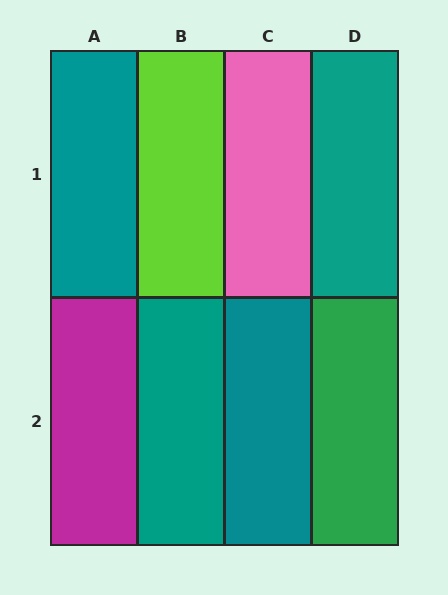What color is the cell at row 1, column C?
Pink.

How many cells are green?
1 cell is green.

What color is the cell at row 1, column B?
Lime.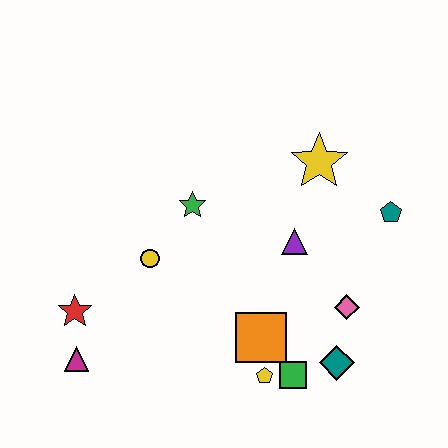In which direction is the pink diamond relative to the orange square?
The pink diamond is to the right of the orange square.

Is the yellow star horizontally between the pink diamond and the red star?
Yes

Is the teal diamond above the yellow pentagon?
Yes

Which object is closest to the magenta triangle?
The red star is closest to the magenta triangle.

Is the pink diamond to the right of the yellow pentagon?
Yes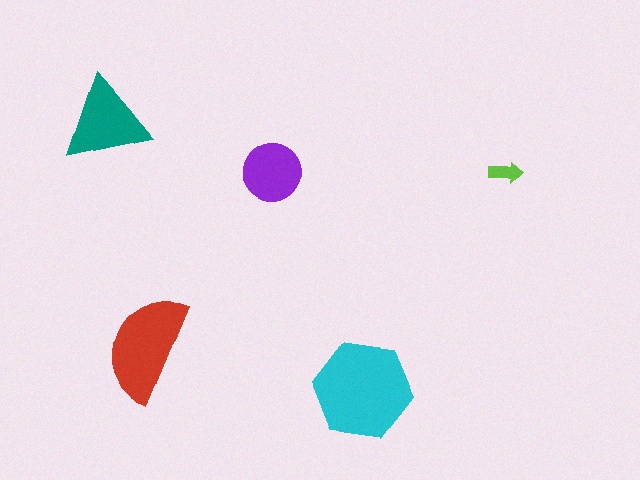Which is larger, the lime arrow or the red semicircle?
The red semicircle.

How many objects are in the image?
There are 5 objects in the image.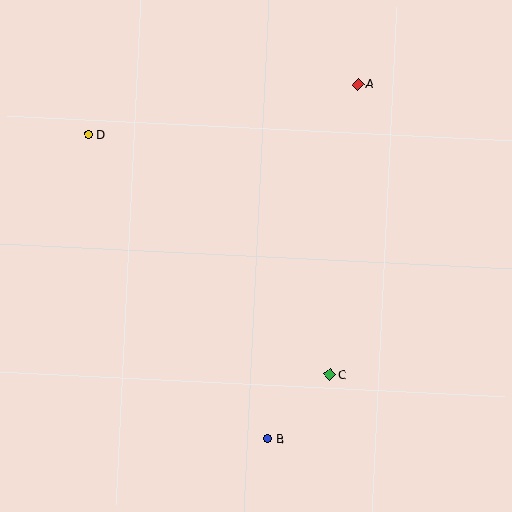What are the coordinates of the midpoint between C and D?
The midpoint between C and D is at (209, 255).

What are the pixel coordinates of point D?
Point D is at (88, 134).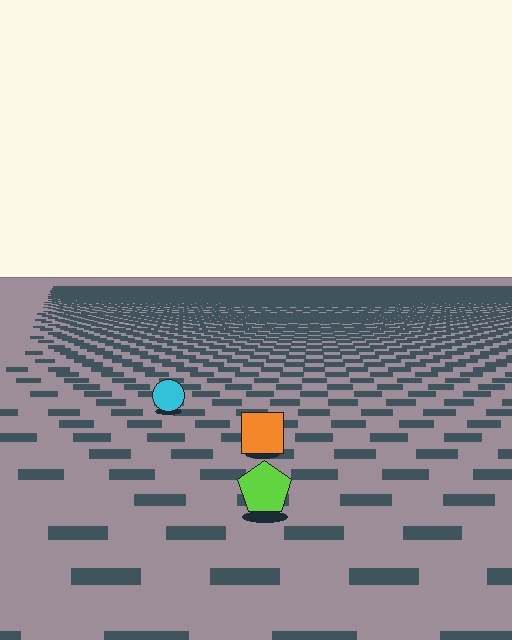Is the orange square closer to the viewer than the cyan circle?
Yes. The orange square is closer — you can tell from the texture gradient: the ground texture is coarser near it.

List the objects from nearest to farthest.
From nearest to farthest: the lime pentagon, the orange square, the cyan circle.